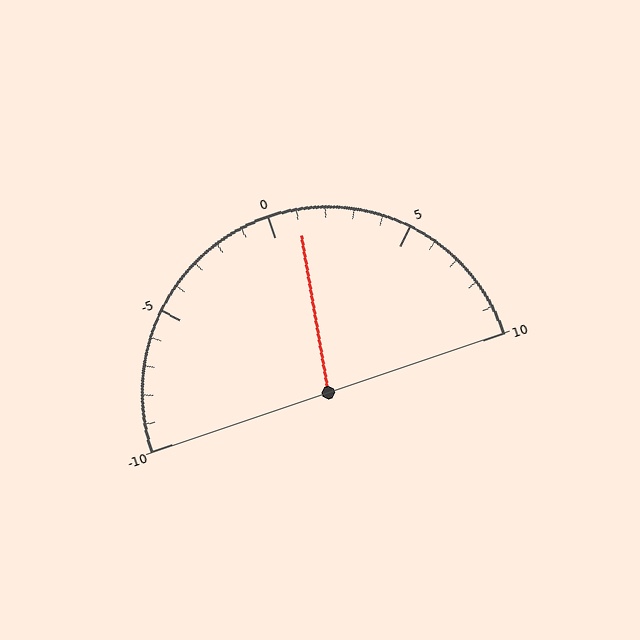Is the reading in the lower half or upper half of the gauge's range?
The reading is in the upper half of the range (-10 to 10).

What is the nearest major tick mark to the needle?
The nearest major tick mark is 0.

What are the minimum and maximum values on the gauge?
The gauge ranges from -10 to 10.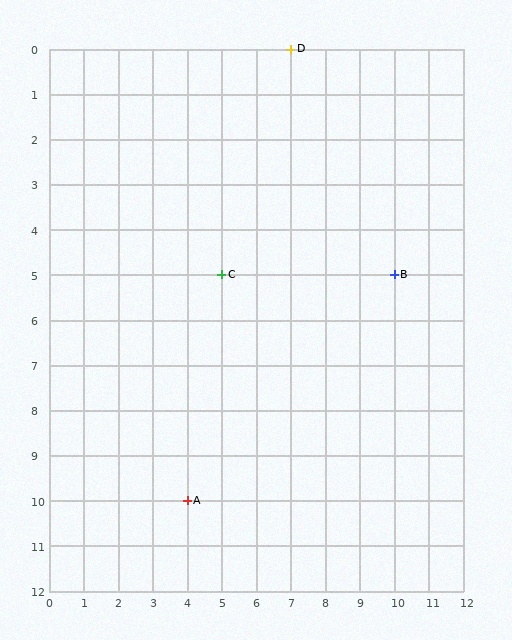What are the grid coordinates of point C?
Point C is at grid coordinates (5, 5).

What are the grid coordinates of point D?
Point D is at grid coordinates (7, 0).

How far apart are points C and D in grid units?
Points C and D are 2 columns and 5 rows apart (about 5.4 grid units diagonally).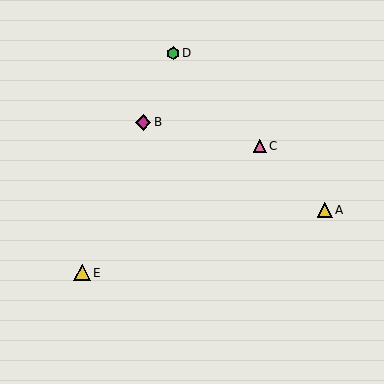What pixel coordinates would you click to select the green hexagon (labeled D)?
Click at (173, 53) to select the green hexagon D.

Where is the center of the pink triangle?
The center of the pink triangle is at (260, 146).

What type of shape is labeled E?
Shape E is a yellow triangle.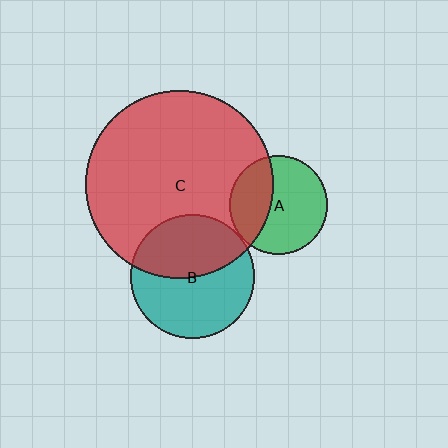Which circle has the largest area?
Circle C (red).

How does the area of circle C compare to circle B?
Approximately 2.3 times.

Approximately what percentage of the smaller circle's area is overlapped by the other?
Approximately 45%.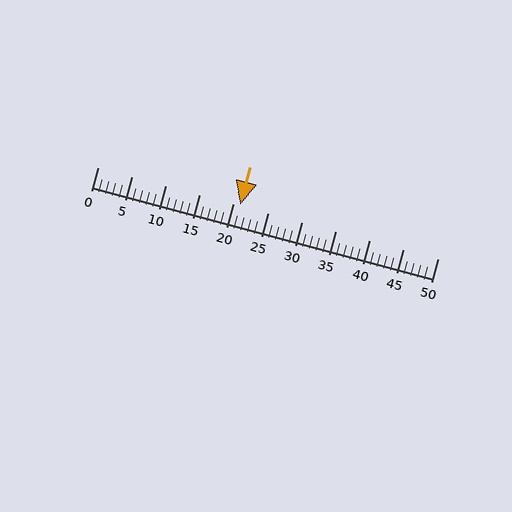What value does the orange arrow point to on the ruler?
The orange arrow points to approximately 21.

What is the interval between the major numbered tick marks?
The major tick marks are spaced 5 units apart.